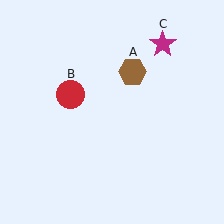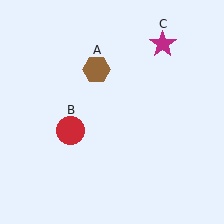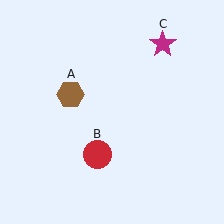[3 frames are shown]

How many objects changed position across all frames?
2 objects changed position: brown hexagon (object A), red circle (object B).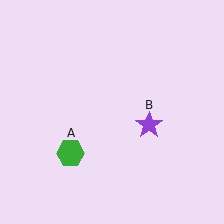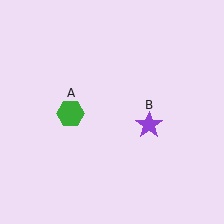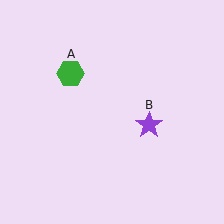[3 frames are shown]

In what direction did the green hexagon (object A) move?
The green hexagon (object A) moved up.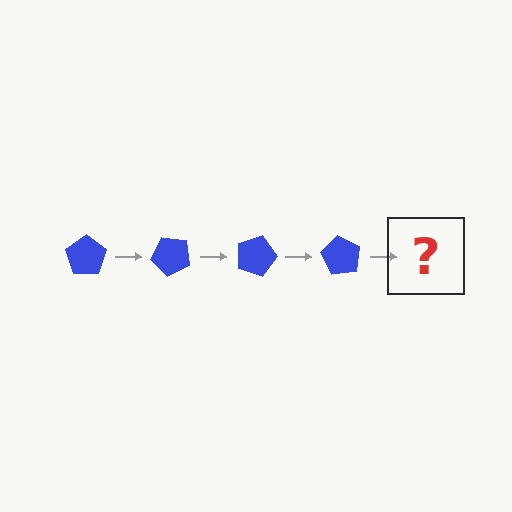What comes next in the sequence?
The next element should be a blue pentagon rotated 180 degrees.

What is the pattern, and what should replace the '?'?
The pattern is that the pentagon rotates 45 degrees each step. The '?' should be a blue pentagon rotated 180 degrees.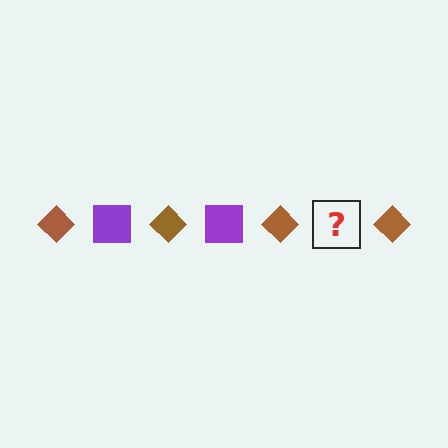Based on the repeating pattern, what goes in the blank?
The blank should be a purple square.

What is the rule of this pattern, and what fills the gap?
The rule is that the pattern alternates between brown diamond and purple square. The gap should be filled with a purple square.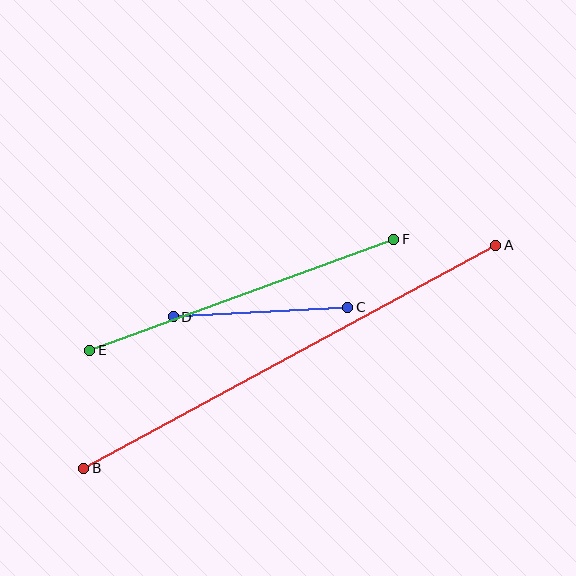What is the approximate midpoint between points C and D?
The midpoint is at approximately (260, 312) pixels.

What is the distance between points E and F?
The distance is approximately 324 pixels.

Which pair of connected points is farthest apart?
Points A and B are farthest apart.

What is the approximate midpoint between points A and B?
The midpoint is at approximately (290, 357) pixels.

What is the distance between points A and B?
The distance is approximately 469 pixels.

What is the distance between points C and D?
The distance is approximately 175 pixels.